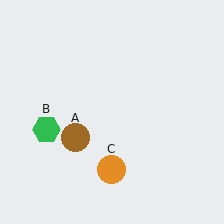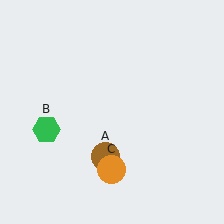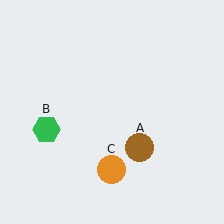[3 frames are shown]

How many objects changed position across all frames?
1 object changed position: brown circle (object A).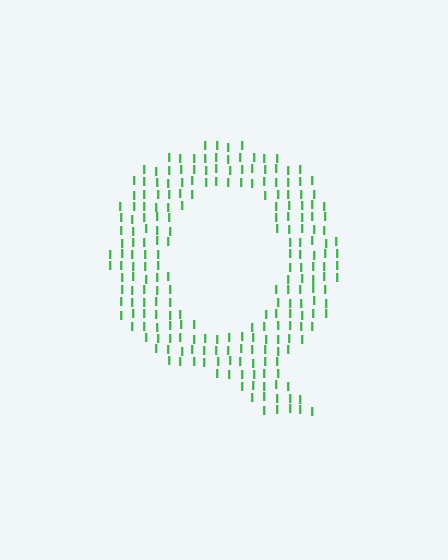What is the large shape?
The large shape is the letter Q.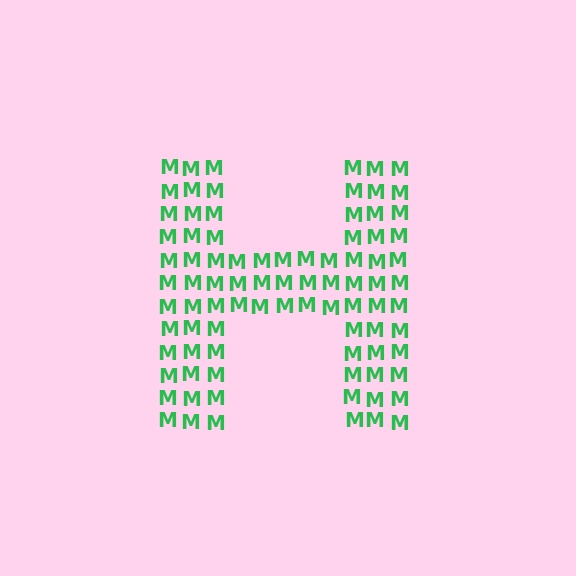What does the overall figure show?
The overall figure shows the letter H.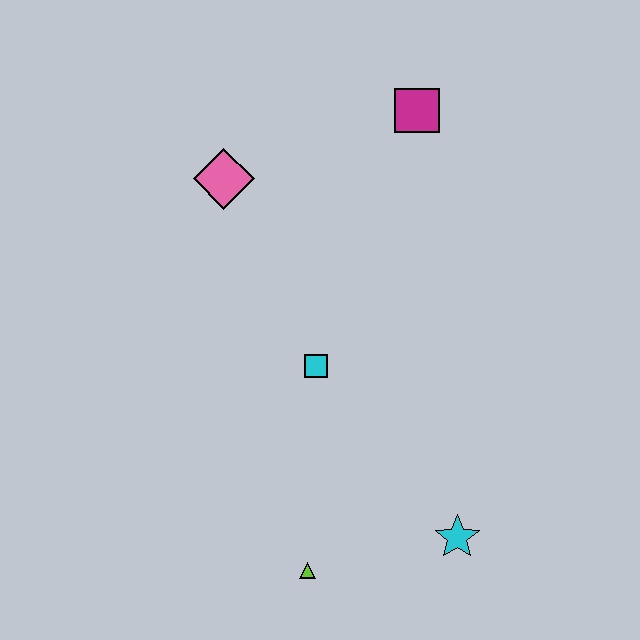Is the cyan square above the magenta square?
No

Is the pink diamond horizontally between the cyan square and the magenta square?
No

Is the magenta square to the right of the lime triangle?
Yes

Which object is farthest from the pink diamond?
The cyan star is farthest from the pink diamond.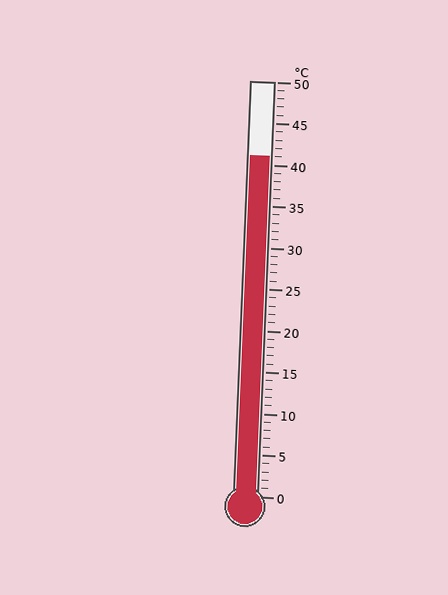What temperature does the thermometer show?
The thermometer shows approximately 41°C.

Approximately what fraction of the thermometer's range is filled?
The thermometer is filled to approximately 80% of its range.